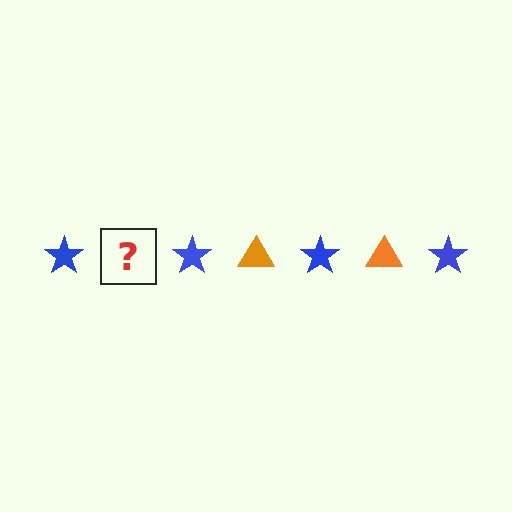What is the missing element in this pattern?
The missing element is an orange triangle.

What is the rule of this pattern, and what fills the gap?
The rule is that the pattern alternates between blue star and orange triangle. The gap should be filled with an orange triangle.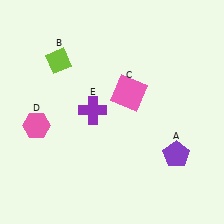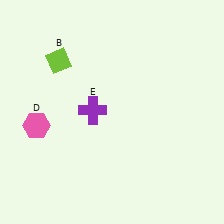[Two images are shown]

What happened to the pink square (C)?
The pink square (C) was removed in Image 2. It was in the top-right area of Image 1.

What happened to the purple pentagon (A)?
The purple pentagon (A) was removed in Image 2. It was in the bottom-right area of Image 1.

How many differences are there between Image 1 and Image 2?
There are 2 differences between the two images.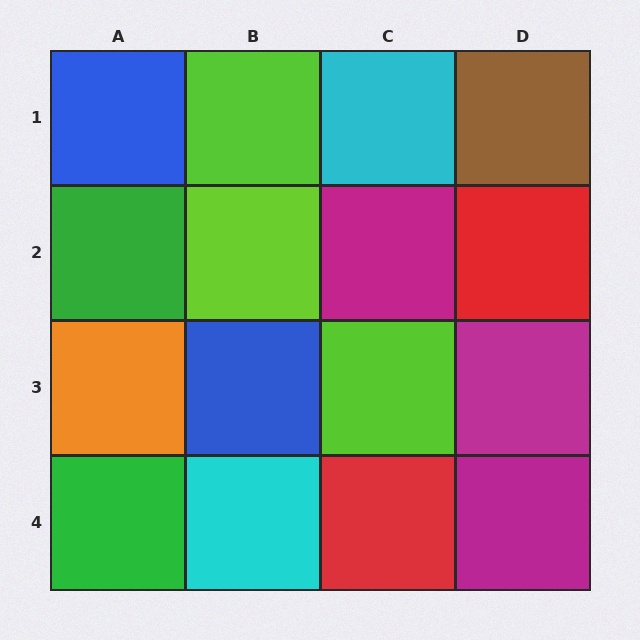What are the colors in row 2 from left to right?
Green, lime, magenta, red.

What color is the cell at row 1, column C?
Cyan.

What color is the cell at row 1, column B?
Lime.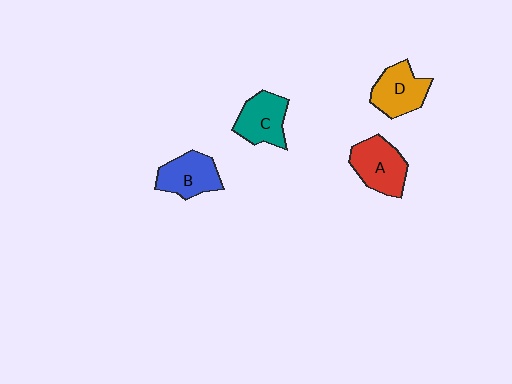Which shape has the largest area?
Shape A (red).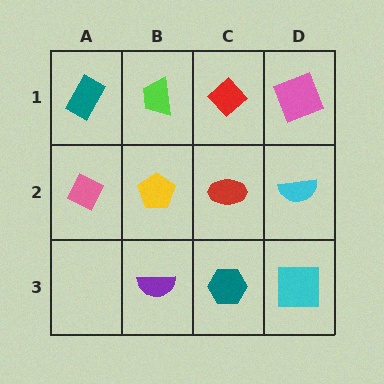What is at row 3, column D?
A cyan square.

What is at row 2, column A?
A pink diamond.